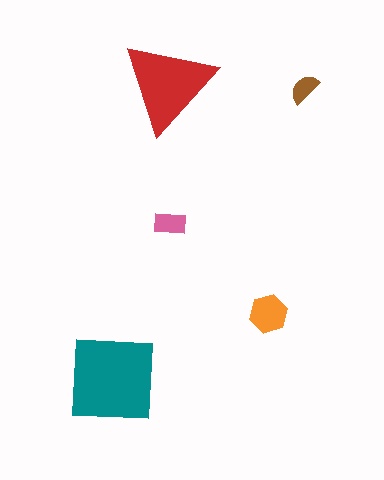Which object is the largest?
The teal square.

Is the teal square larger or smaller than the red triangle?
Larger.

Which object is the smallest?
The brown semicircle.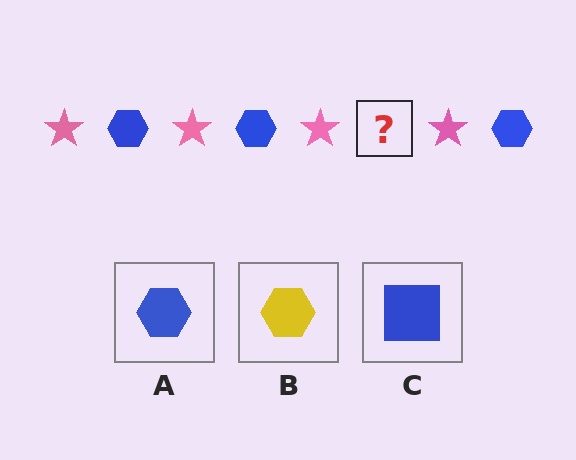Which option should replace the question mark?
Option A.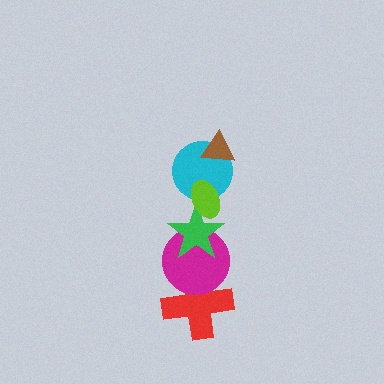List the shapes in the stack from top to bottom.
From top to bottom: the brown triangle, the lime ellipse, the cyan circle, the green star, the magenta circle, the red cross.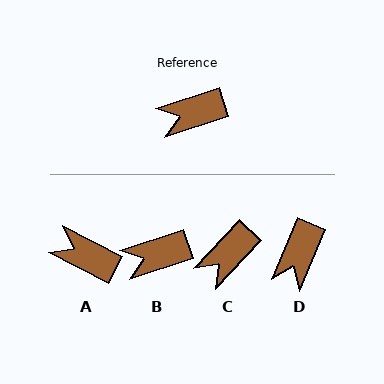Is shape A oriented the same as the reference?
No, it is off by about 46 degrees.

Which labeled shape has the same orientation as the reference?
B.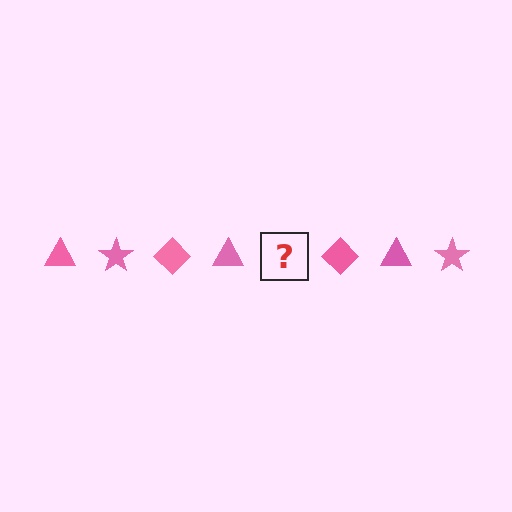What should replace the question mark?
The question mark should be replaced with a pink star.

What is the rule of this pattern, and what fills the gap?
The rule is that the pattern cycles through triangle, star, diamond shapes in pink. The gap should be filled with a pink star.